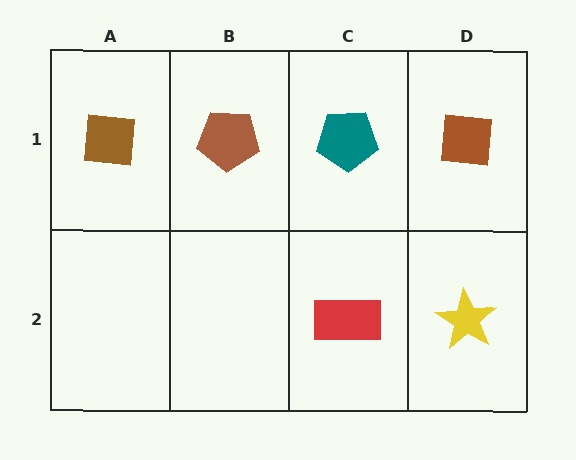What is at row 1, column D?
A brown square.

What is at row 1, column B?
A brown pentagon.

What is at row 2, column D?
A yellow star.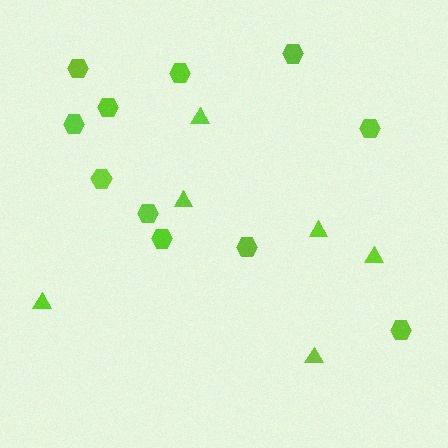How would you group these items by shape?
There are 2 groups: one group of hexagons (11) and one group of triangles (6).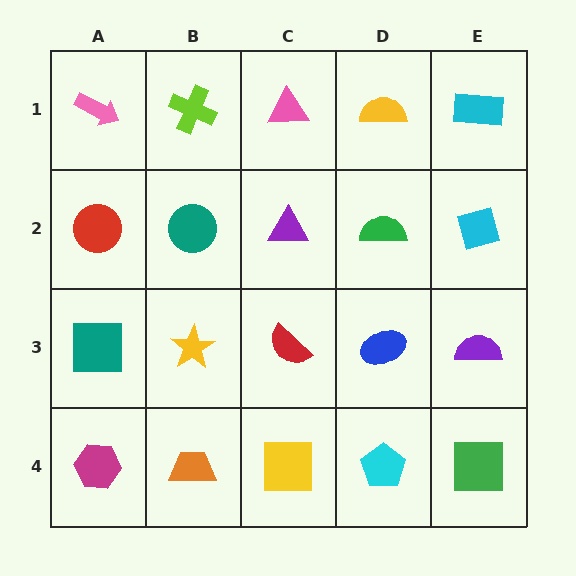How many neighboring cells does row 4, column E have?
2.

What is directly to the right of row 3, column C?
A blue ellipse.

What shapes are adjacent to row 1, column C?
A purple triangle (row 2, column C), a lime cross (row 1, column B), a yellow semicircle (row 1, column D).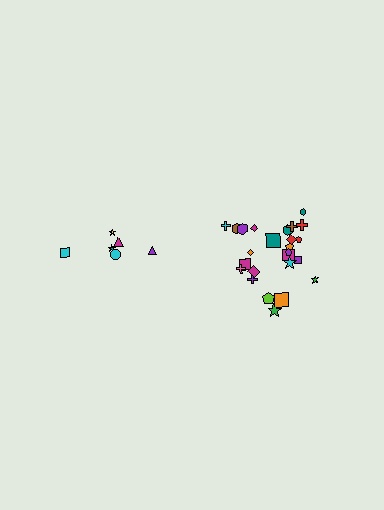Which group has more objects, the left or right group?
The right group.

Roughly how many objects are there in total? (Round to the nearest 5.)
Roughly 30 objects in total.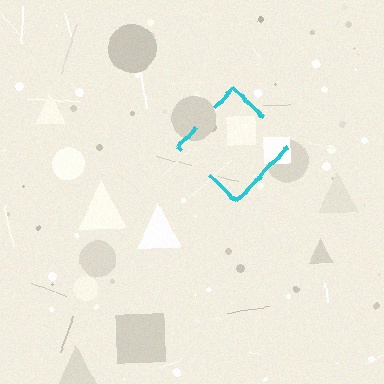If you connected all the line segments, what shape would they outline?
They would outline a diamond.